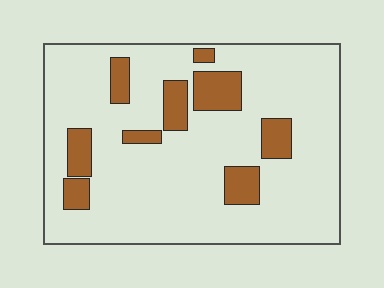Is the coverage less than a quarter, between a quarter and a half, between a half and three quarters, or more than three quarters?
Less than a quarter.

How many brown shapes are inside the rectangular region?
9.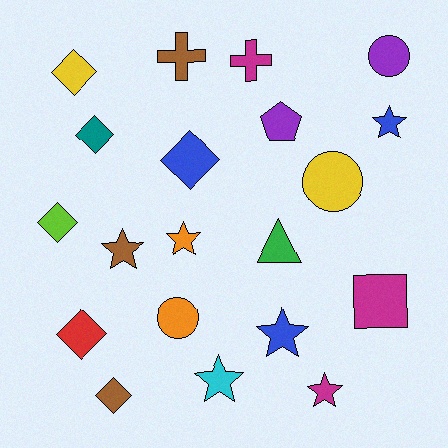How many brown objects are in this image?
There are 3 brown objects.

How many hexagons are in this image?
There are no hexagons.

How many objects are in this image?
There are 20 objects.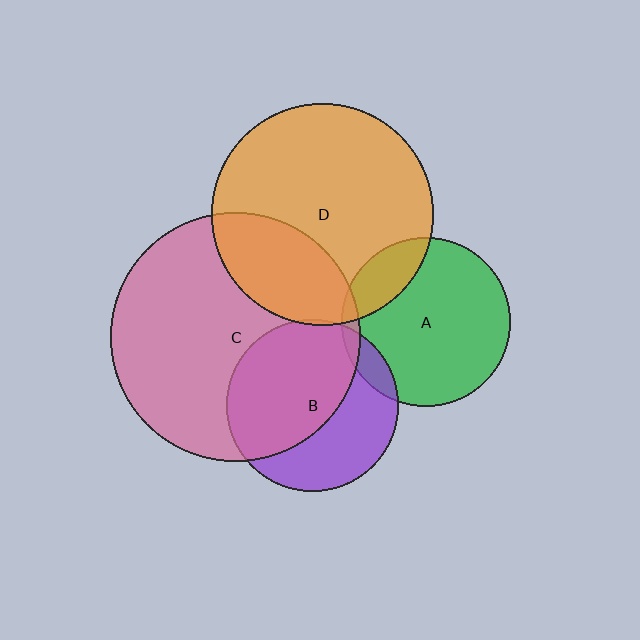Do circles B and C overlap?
Yes.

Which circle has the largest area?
Circle C (pink).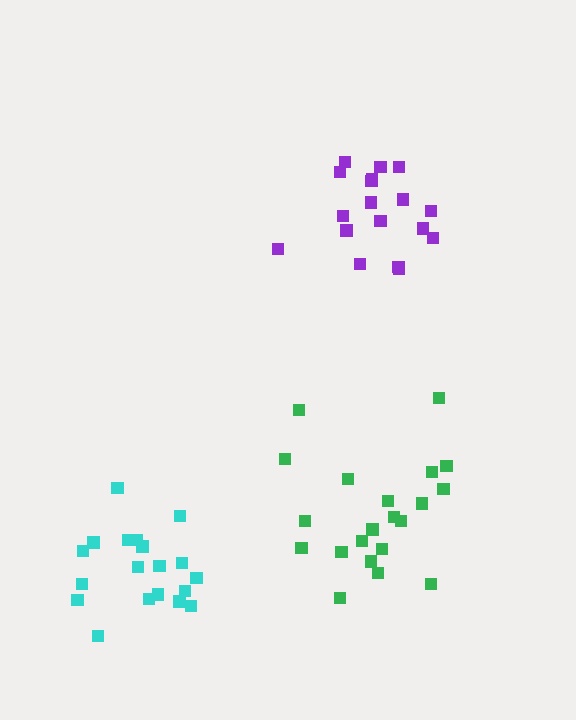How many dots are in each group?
Group 1: 18 dots, Group 2: 19 dots, Group 3: 21 dots (58 total).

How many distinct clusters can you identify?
There are 3 distinct clusters.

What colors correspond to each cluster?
The clusters are colored: purple, cyan, green.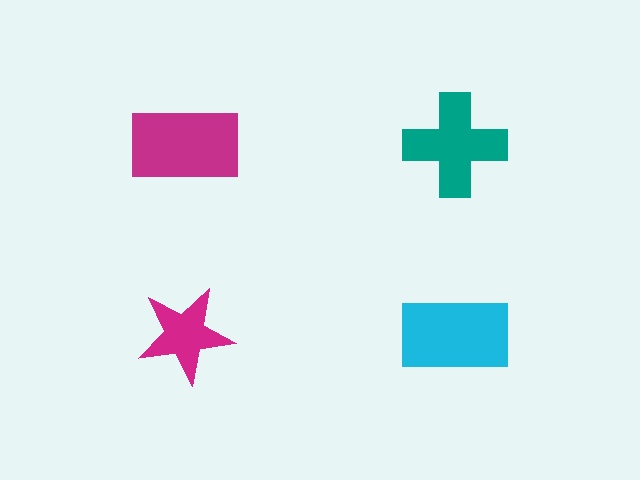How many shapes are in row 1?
2 shapes.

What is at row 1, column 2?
A teal cross.